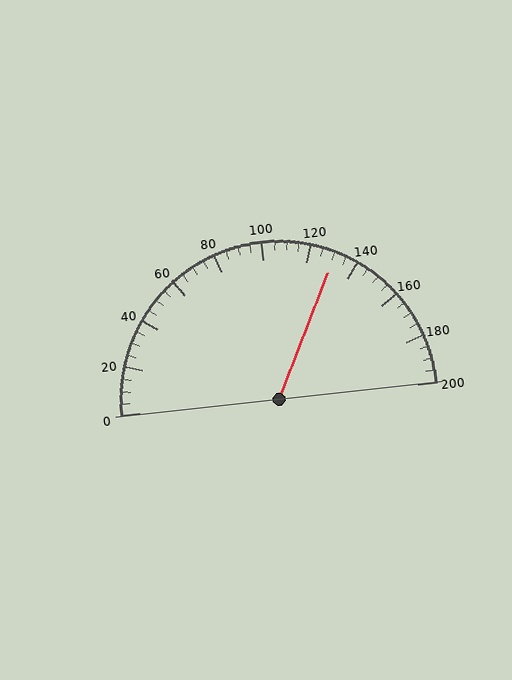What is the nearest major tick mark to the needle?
The nearest major tick mark is 120.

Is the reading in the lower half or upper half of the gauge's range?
The reading is in the upper half of the range (0 to 200).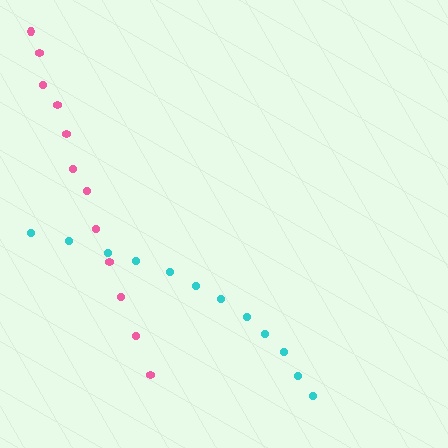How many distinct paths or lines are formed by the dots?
There are 2 distinct paths.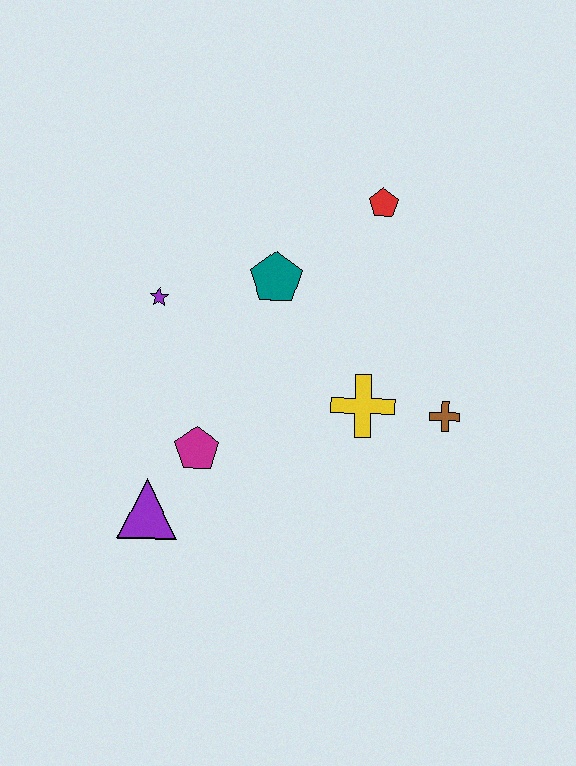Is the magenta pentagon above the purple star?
No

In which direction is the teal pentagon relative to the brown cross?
The teal pentagon is to the left of the brown cross.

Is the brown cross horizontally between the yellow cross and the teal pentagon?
No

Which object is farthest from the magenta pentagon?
The red pentagon is farthest from the magenta pentagon.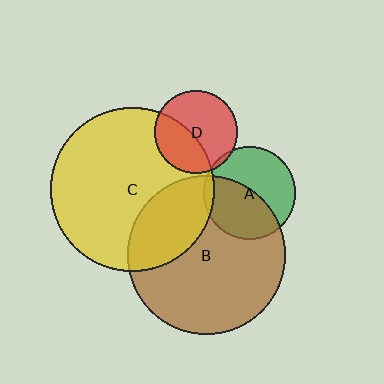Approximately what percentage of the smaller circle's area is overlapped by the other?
Approximately 50%.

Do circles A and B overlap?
Yes.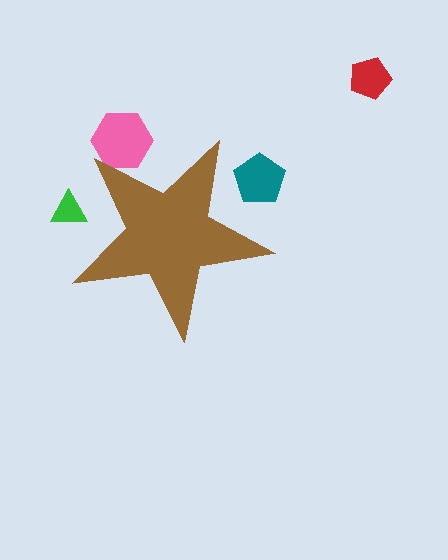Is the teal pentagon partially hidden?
Yes, the teal pentagon is partially hidden behind the brown star.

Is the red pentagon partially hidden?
No, the red pentagon is fully visible.